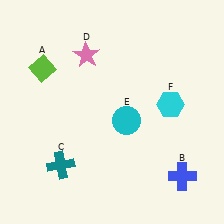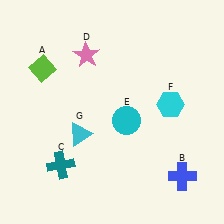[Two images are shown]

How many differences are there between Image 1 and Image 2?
There is 1 difference between the two images.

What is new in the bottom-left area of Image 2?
A cyan triangle (G) was added in the bottom-left area of Image 2.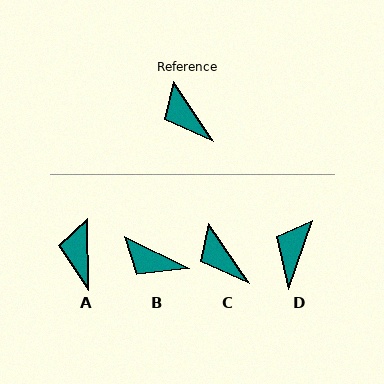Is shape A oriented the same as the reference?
No, it is off by about 33 degrees.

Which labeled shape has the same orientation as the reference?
C.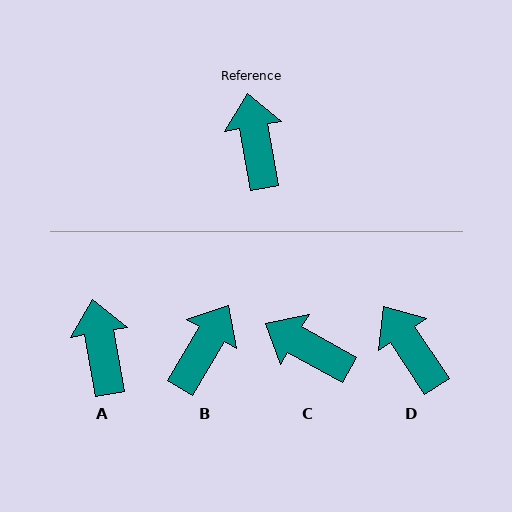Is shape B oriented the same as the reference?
No, it is off by about 40 degrees.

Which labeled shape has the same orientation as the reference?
A.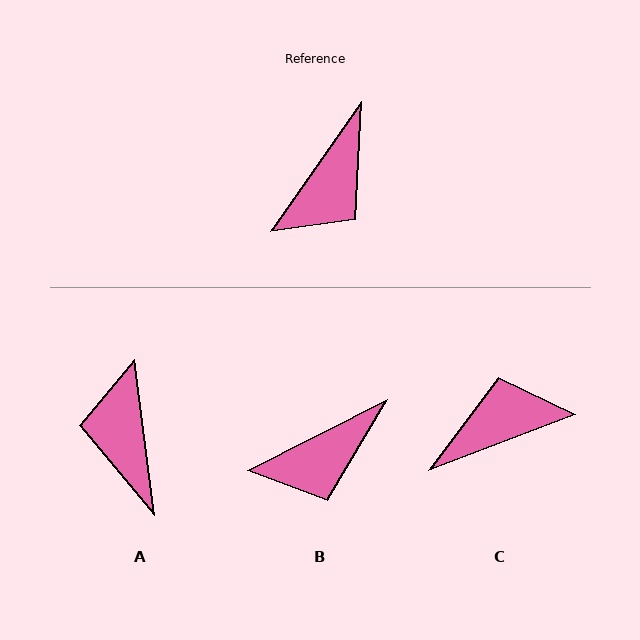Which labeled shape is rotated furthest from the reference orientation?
C, about 146 degrees away.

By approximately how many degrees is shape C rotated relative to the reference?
Approximately 146 degrees counter-clockwise.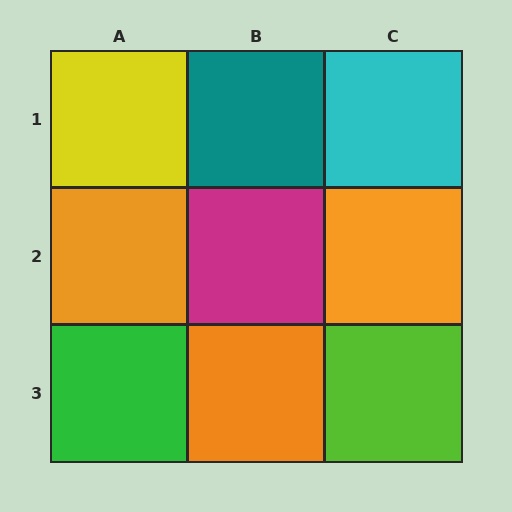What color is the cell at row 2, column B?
Magenta.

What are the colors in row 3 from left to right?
Green, orange, lime.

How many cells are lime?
1 cell is lime.